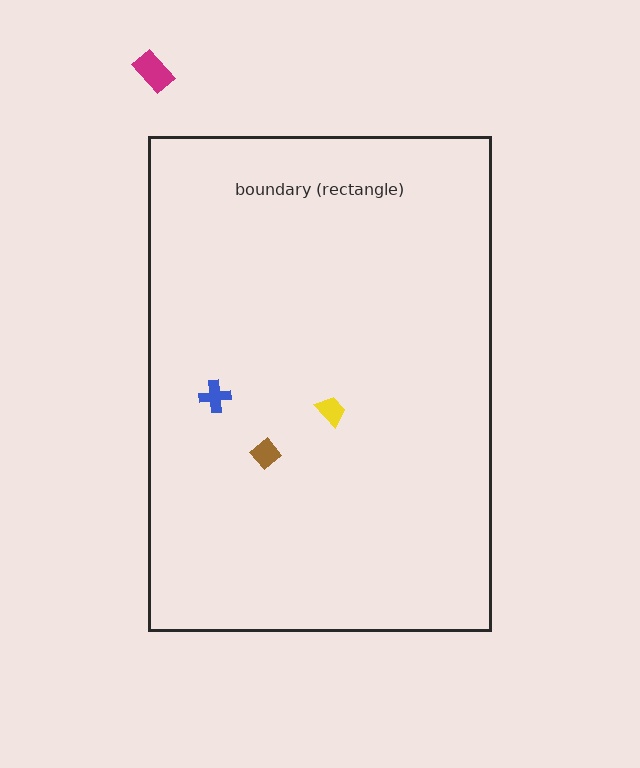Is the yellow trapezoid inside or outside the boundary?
Inside.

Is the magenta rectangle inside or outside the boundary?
Outside.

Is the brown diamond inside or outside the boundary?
Inside.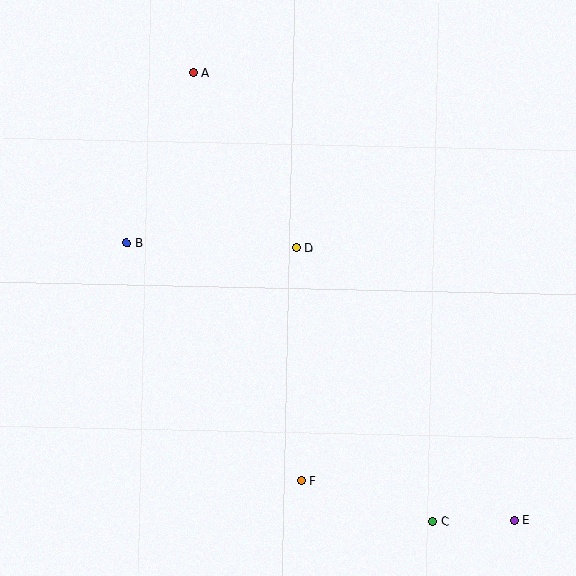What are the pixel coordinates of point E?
Point E is at (514, 520).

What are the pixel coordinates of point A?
Point A is at (193, 73).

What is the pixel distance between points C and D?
The distance between C and D is 306 pixels.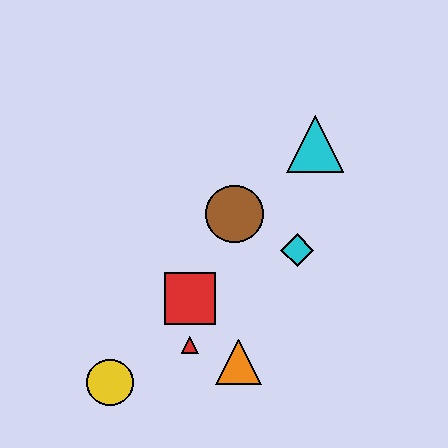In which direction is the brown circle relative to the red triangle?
The brown circle is above the red triangle.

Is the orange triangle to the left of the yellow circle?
No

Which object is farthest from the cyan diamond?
The yellow circle is farthest from the cyan diamond.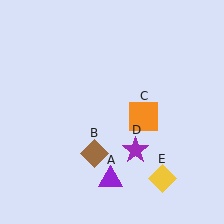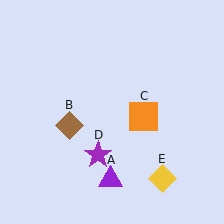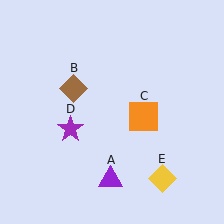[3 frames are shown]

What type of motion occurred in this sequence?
The brown diamond (object B), purple star (object D) rotated clockwise around the center of the scene.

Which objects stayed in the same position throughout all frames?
Purple triangle (object A) and orange square (object C) and yellow diamond (object E) remained stationary.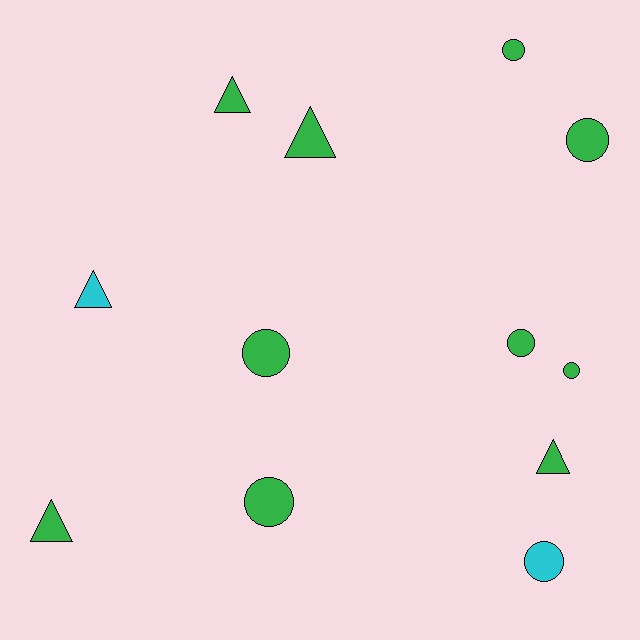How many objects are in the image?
There are 12 objects.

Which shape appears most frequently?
Circle, with 7 objects.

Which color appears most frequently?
Green, with 10 objects.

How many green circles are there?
There are 6 green circles.